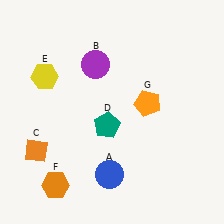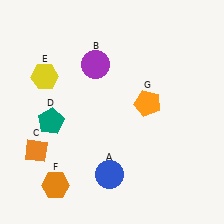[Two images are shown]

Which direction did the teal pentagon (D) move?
The teal pentagon (D) moved left.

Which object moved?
The teal pentagon (D) moved left.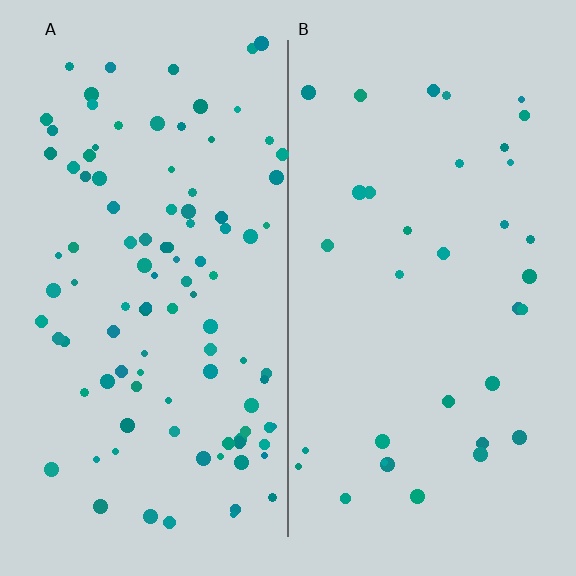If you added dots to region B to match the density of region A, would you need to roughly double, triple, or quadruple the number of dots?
Approximately triple.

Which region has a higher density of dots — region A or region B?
A (the left).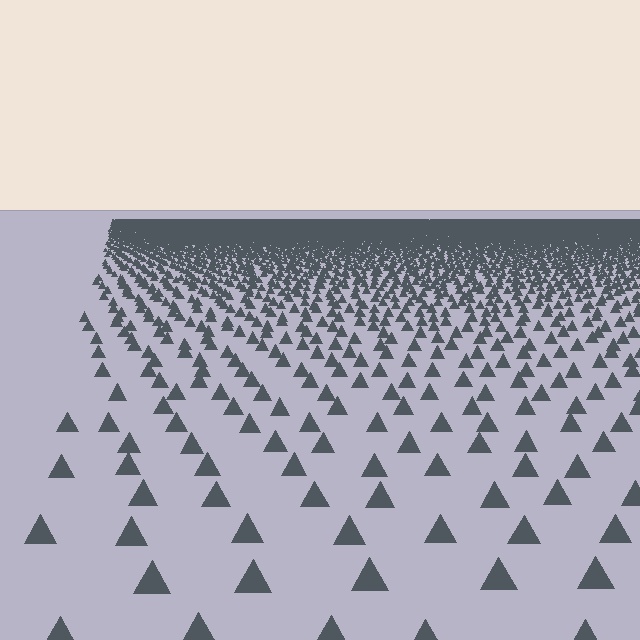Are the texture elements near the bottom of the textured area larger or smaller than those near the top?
Larger. Near the bottom, elements are closer to the viewer and appear at a bigger on-screen size.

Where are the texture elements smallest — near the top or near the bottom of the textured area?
Near the top.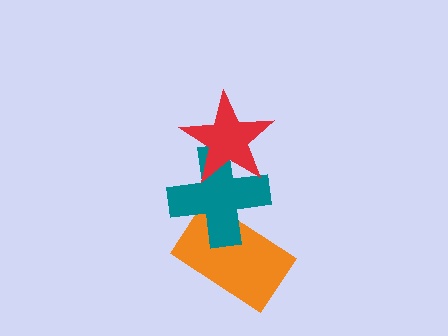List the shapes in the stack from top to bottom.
From top to bottom: the red star, the teal cross, the orange rectangle.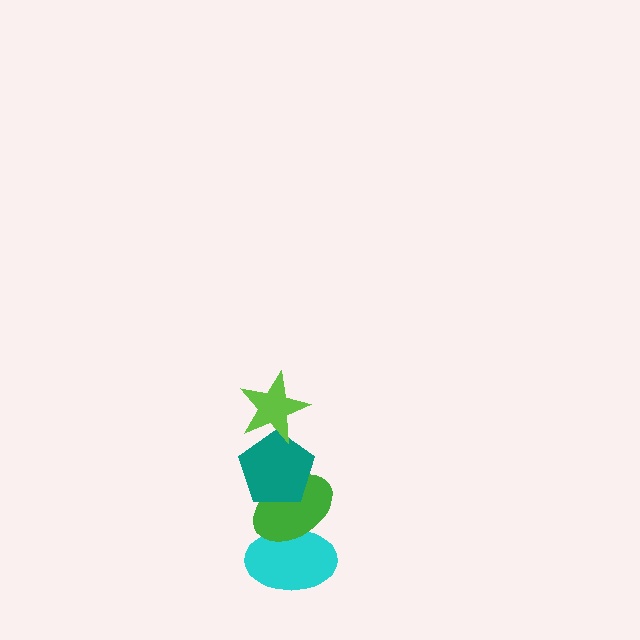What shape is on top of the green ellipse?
The teal pentagon is on top of the green ellipse.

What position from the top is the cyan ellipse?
The cyan ellipse is 4th from the top.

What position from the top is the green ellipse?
The green ellipse is 3rd from the top.